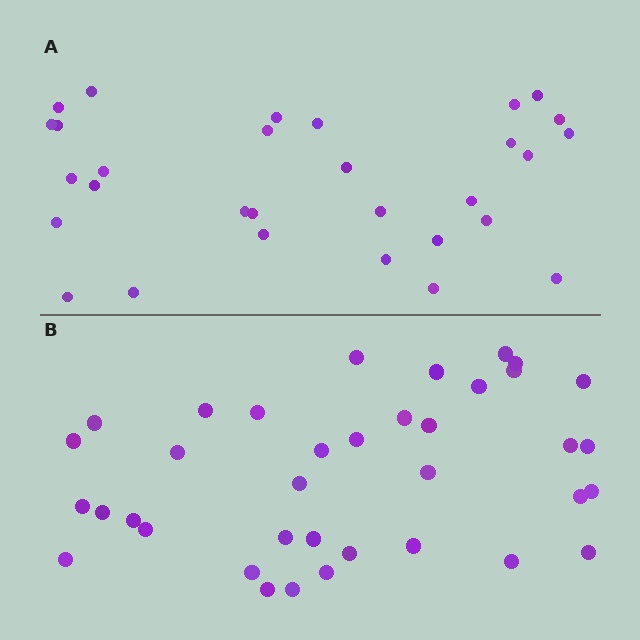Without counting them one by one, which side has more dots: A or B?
Region B (the bottom region) has more dots.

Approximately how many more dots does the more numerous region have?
Region B has roughly 8 or so more dots than region A.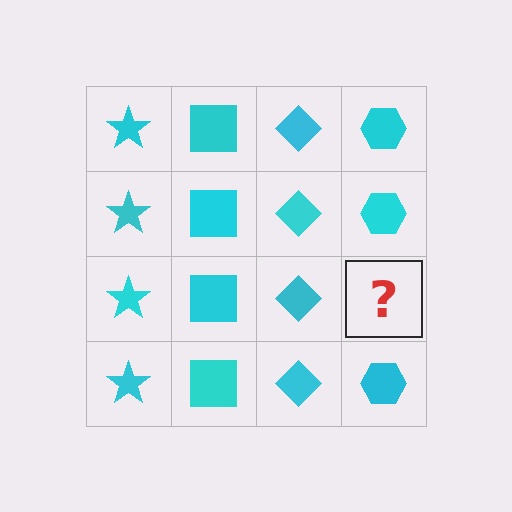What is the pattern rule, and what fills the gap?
The rule is that each column has a consistent shape. The gap should be filled with a cyan hexagon.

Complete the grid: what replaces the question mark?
The question mark should be replaced with a cyan hexagon.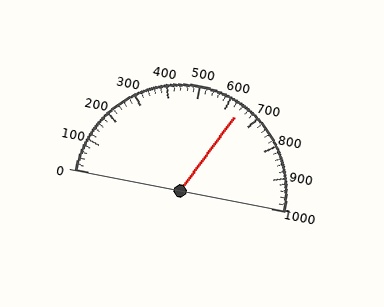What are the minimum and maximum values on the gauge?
The gauge ranges from 0 to 1000.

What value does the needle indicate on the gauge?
The needle indicates approximately 640.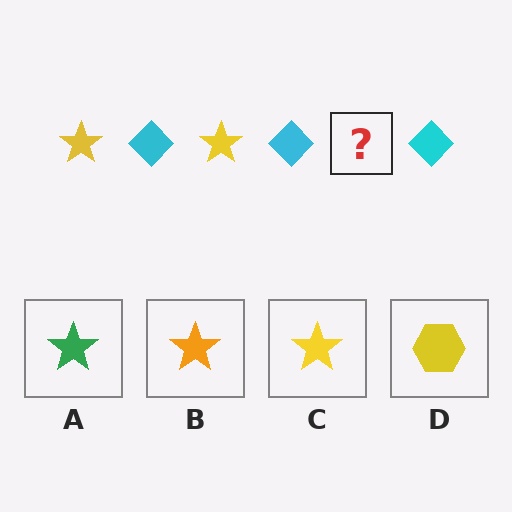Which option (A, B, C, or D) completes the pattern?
C.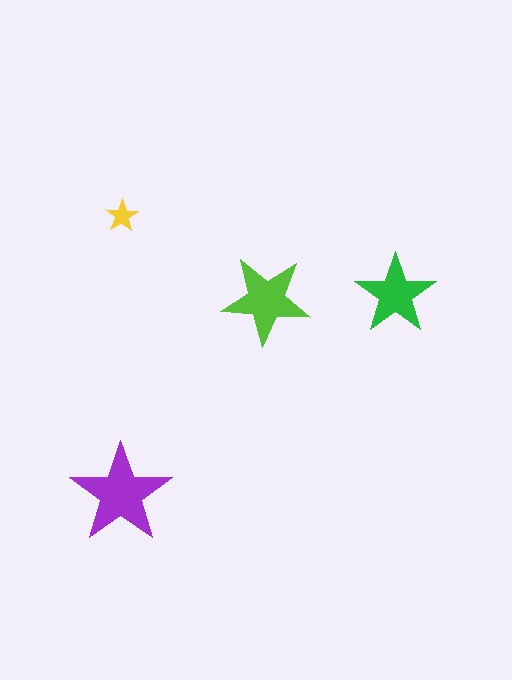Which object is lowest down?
The purple star is bottommost.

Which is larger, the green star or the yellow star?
The green one.